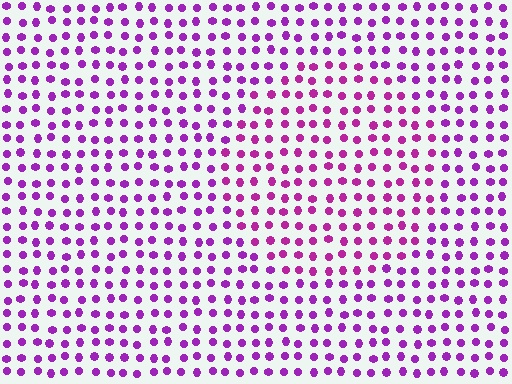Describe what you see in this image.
The image is filled with small purple elements in a uniform arrangement. A circle-shaped region is visible where the elements are tinted to a slightly different hue, forming a subtle color boundary.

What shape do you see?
I see a circle.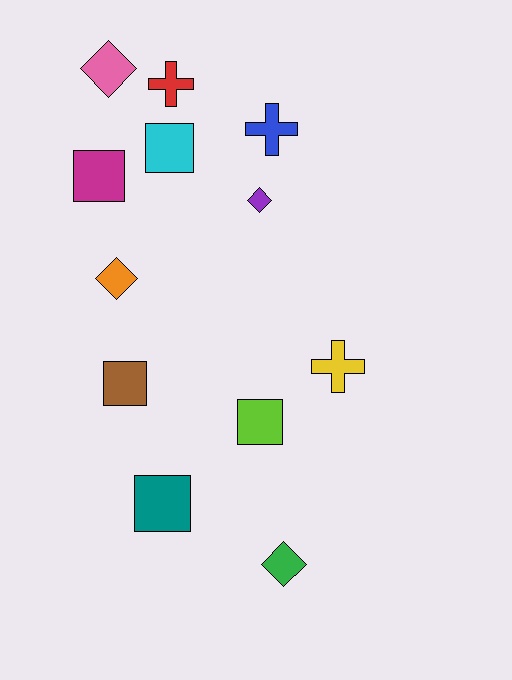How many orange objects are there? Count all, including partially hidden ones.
There is 1 orange object.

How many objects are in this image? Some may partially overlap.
There are 12 objects.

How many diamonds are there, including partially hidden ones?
There are 4 diamonds.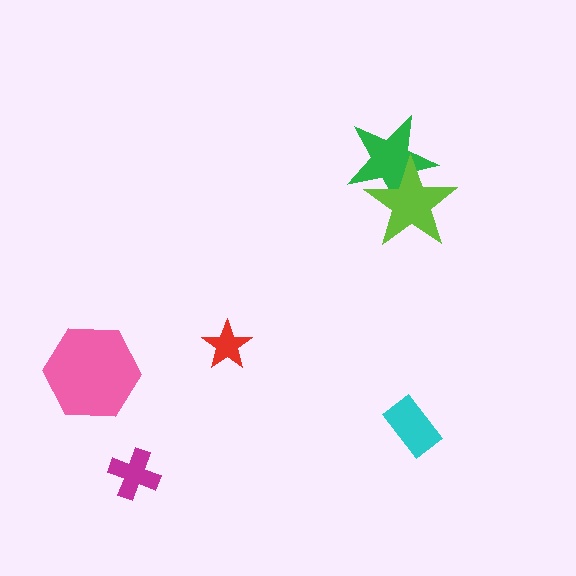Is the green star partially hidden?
Yes, it is partially covered by another shape.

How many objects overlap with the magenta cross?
0 objects overlap with the magenta cross.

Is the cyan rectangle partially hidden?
No, no other shape covers it.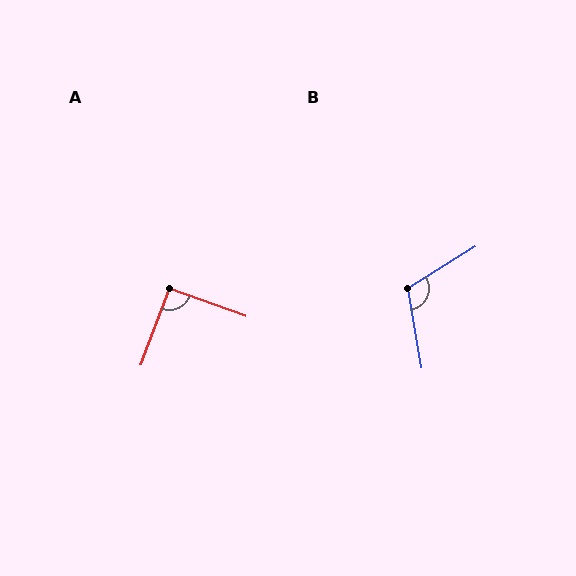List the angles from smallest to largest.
A (90°), B (112°).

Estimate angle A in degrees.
Approximately 90 degrees.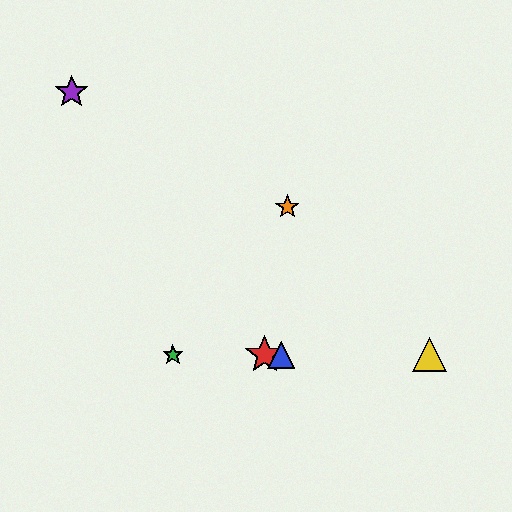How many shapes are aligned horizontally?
4 shapes (the red star, the blue triangle, the green star, the yellow triangle) are aligned horizontally.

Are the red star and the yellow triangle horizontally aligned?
Yes, both are at y≈355.